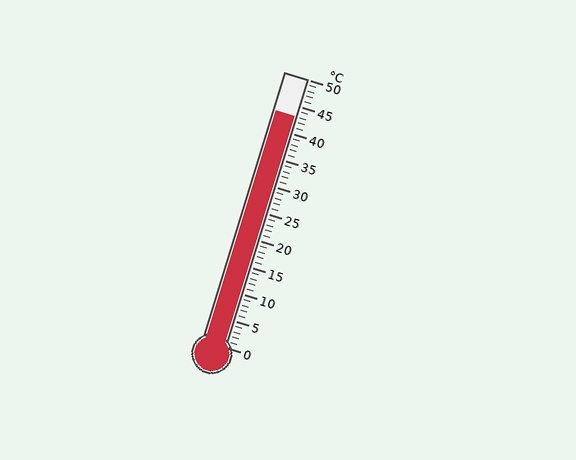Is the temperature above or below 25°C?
The temperature is above 25°C.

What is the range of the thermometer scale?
The thermometer scale ranges from 0°C to 50°C.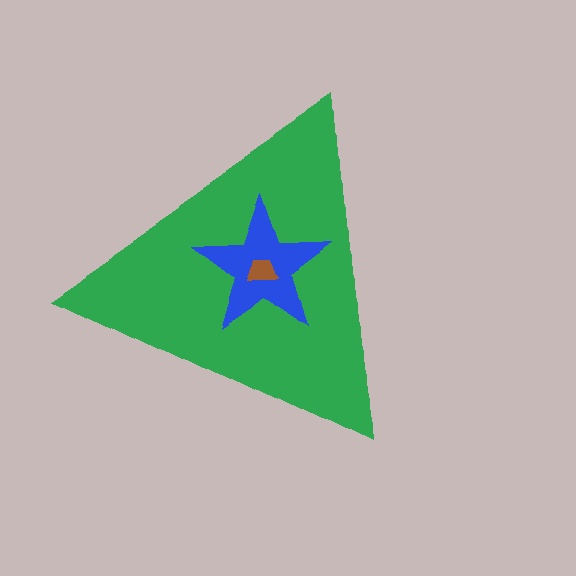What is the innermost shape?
The brown trapezoid.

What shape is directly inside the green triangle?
The blue star.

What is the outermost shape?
The green triangle.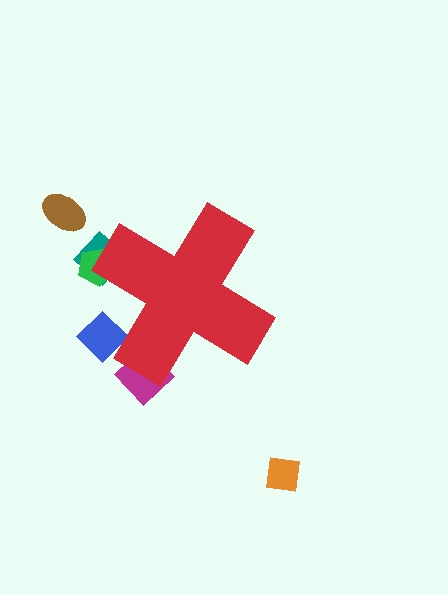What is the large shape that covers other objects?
A red cross.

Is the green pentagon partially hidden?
Yes, the green pentagon is partially hidden behind the red cross.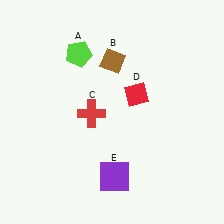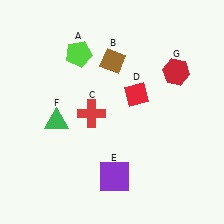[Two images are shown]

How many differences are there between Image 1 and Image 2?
There are 2 differences between the two images.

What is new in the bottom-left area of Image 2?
A green triangle (F) was added in the bottom-left area of Image 2.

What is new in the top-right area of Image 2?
A red hexagon (G) was added in the top-right area of Image 2.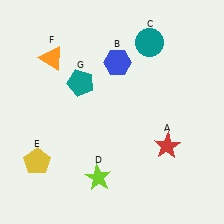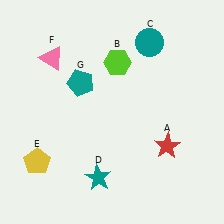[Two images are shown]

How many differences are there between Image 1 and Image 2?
There are 3 differences between the two images.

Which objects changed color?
B changed from blue to lime. D changed from lime to teal. F changed from orange to pink.